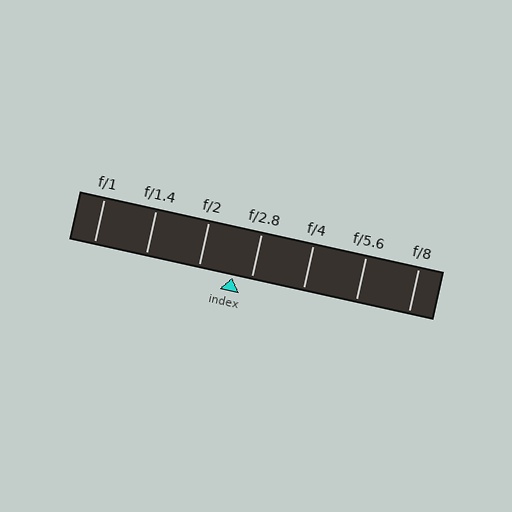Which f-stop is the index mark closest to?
The index mark is closest to f/2.8.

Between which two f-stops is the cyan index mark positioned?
The index mark is between f/2 and f/2.8.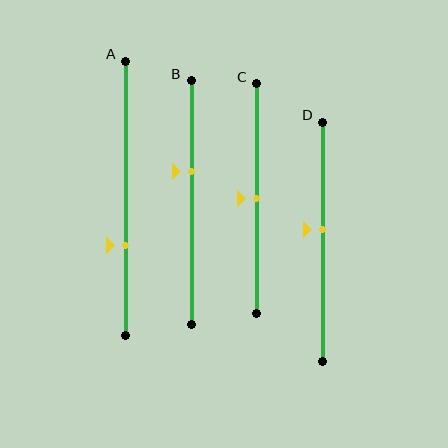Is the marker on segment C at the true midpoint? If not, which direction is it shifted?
Yes, the marker on segment C is at the true midpoint.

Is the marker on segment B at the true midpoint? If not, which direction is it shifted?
No, the marker on segment B is shifted upward by about 13% of the segment length.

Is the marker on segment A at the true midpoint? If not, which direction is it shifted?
No, the marker on segment A is shifted downward by about 17% of the segment length.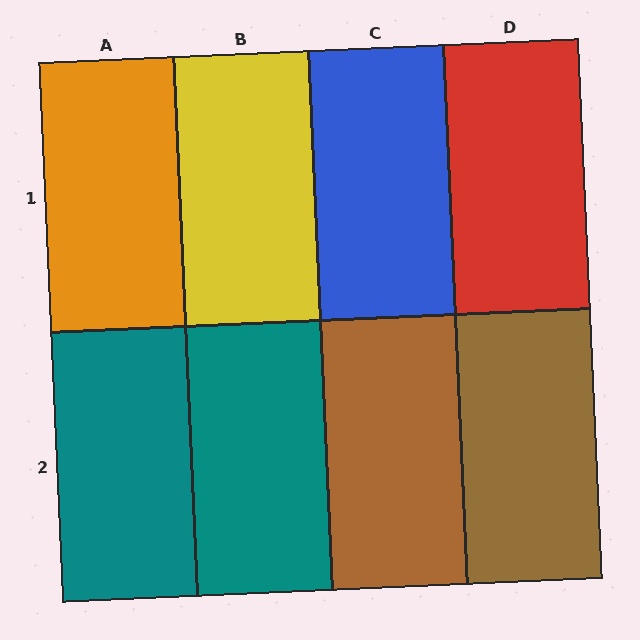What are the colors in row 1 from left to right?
Orange, yellow, blue, red.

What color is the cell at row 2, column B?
Teal.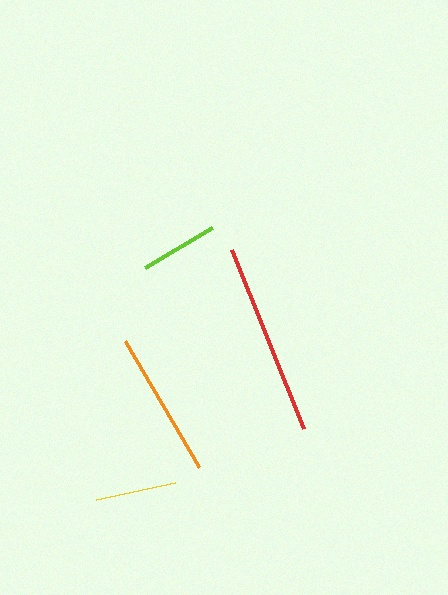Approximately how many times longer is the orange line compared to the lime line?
The orange line is approximately 1.9 times the length of the lime line.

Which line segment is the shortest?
The lime line is the shortest at approximately 77 pixels.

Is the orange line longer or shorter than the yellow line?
The orange line is longer than the yellow line.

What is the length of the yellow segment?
The yellow segment is approximately 81 pixels long.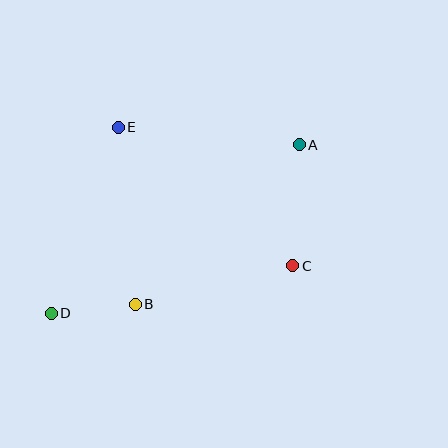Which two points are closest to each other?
Points B and D are closest to each other.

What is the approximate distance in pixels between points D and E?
The distance between D and E is approximately 198 pixels.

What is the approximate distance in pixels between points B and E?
The distance between B and E is approximately 178 pixels.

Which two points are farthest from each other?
Points A and D are farthest from each other.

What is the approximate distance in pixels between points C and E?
The distance between C and E is approximately 223 pixels.